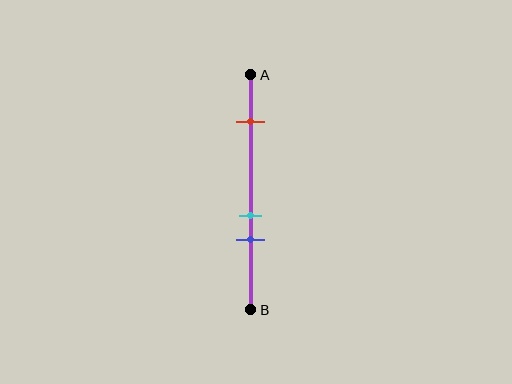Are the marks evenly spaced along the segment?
No, the marks are not evenly spaced.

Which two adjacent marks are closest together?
The cyan and blue marks are the closest adjacent pair.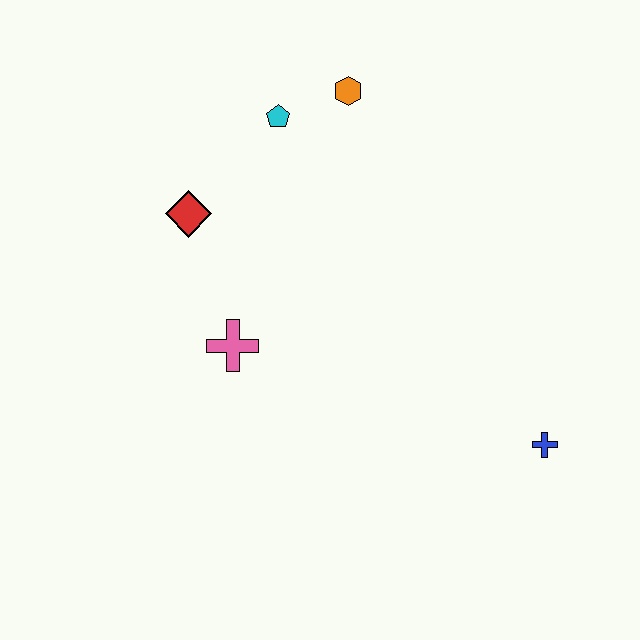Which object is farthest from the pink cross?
The blue cross is farthest from the pink cross.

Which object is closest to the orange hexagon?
The cyan pentagon is closest to the orange hexagon.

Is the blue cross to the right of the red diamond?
Yes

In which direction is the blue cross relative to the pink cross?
The blue cross is to the right of the pink cross.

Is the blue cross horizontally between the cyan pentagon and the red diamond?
No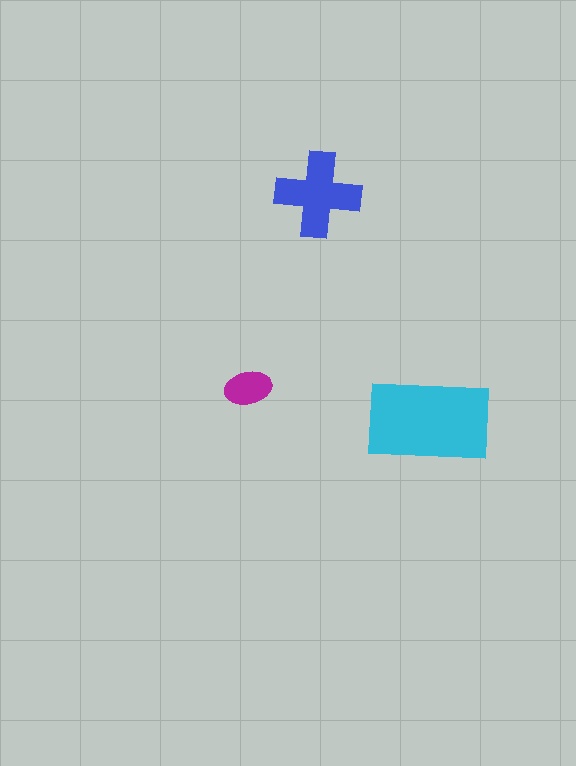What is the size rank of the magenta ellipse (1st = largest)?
3rd.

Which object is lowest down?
The cyan rectangle is bottommost.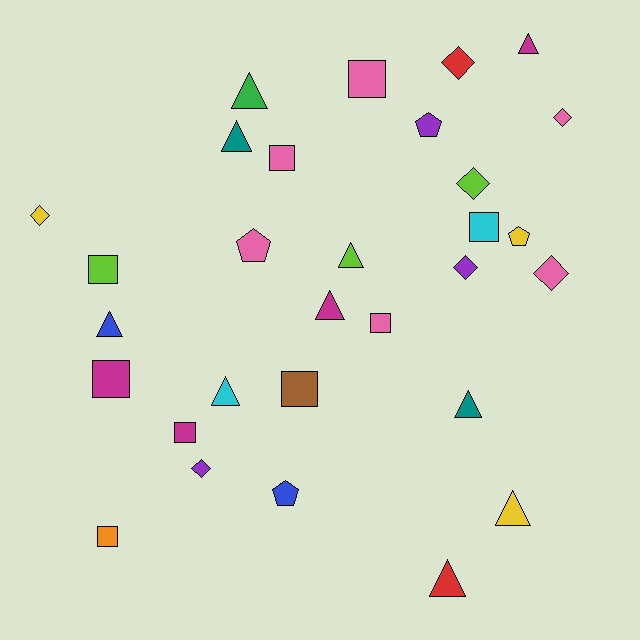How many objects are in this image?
There are 30 objects.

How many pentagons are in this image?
There are 4 pentagons.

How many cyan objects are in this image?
There are 2 cyan objects.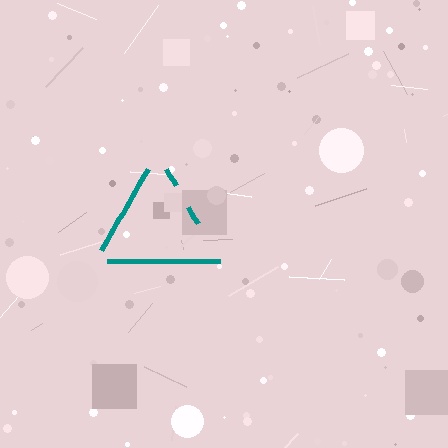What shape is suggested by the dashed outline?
The dashed outline suggests a triangle.